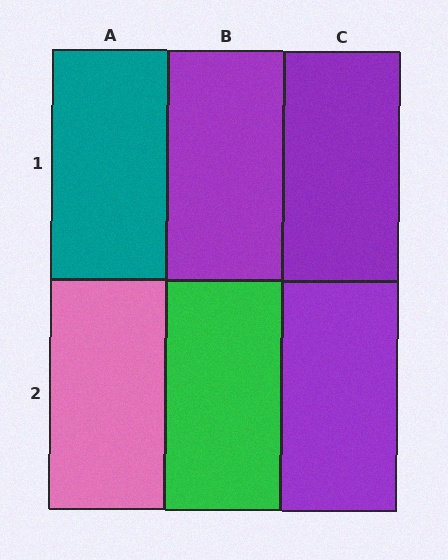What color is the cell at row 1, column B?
Purple.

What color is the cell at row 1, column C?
Purple.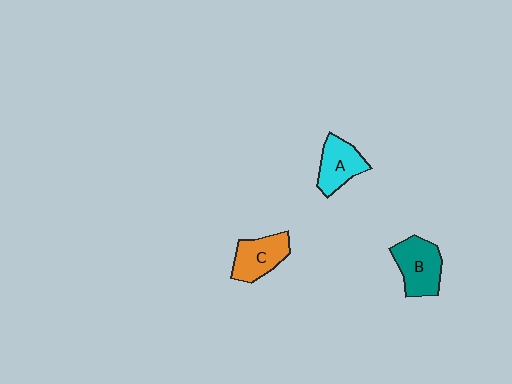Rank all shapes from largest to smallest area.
From largest to smallest: B (teal), C (orange), A (cyan).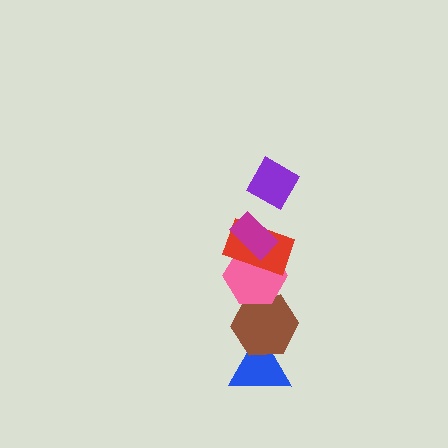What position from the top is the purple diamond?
The purple diamond is 1st from the top.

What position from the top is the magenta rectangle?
The magenta rectangle is 2nd from the top.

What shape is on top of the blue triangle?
The brown hexagon is on top of the blue triangle.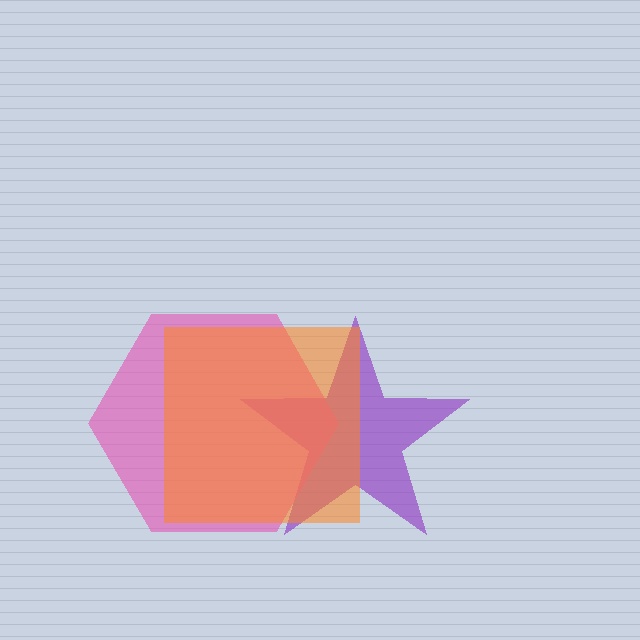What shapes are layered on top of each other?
The layered shapes are: a purple star, a pink hexagon, an orange square.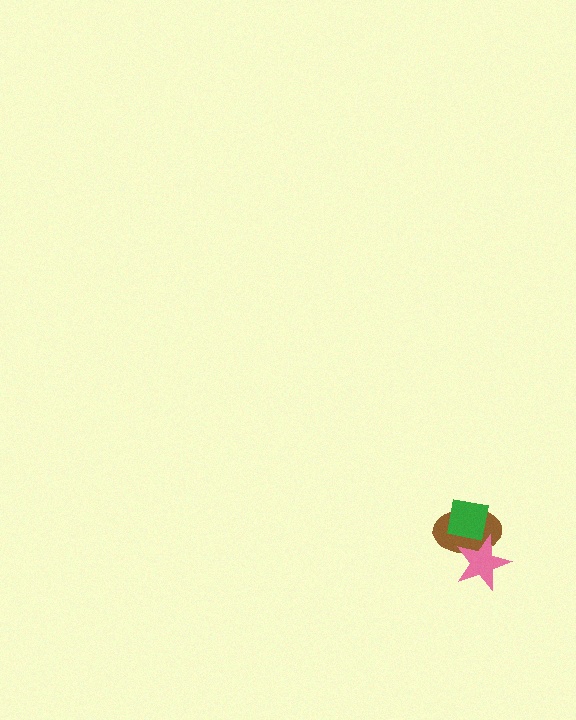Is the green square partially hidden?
Yes, it is partially covered by another shape.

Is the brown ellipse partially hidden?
Yes, it is partially covered by another shape.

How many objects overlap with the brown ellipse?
2 objects overlap with the brown ellipse.